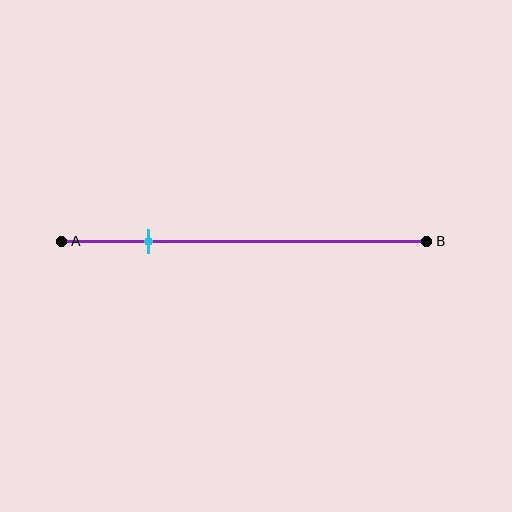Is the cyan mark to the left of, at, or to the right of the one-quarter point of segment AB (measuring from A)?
The cyan mark is approximately at the one-quarter point of segment AB.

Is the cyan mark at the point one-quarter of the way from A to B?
Yes, the mark is approximately at the one-quarter point.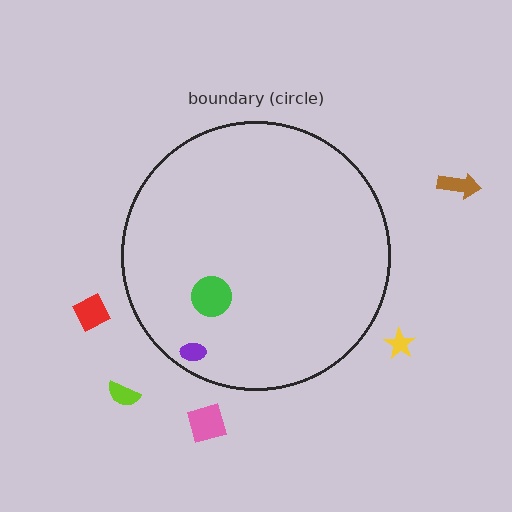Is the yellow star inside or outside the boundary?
Outside.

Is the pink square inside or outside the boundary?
Outside.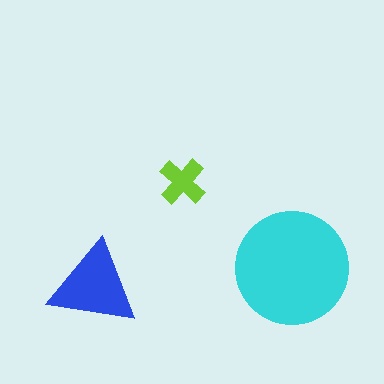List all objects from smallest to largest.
The lime cross, the blue triangle, the cyan circle.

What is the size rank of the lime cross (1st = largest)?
3rd.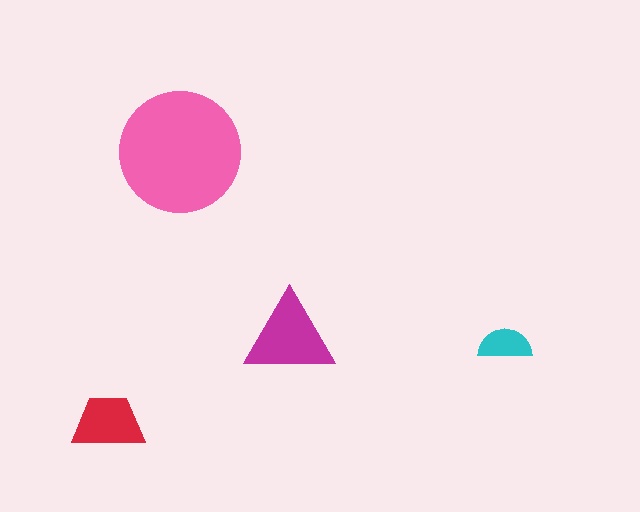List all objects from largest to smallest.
The pink circle, the magenta triangle, the red trapezoid, the cyan semicircle.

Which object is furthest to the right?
The cyan semicircle is rightmost.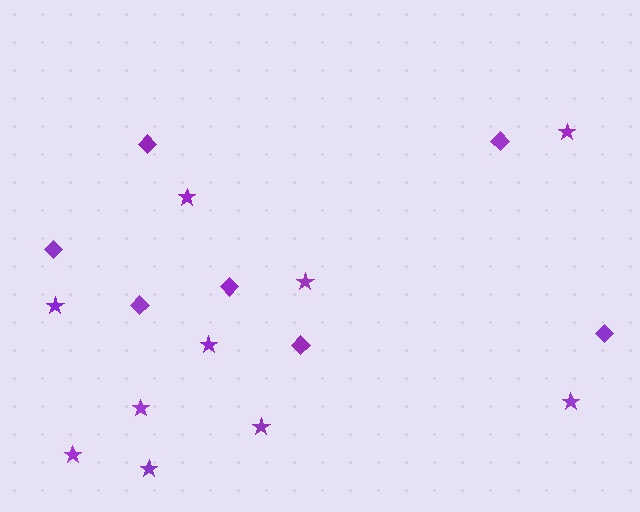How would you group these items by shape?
There are 2 groups: one group of stars (10) and one group of diamonds (7).